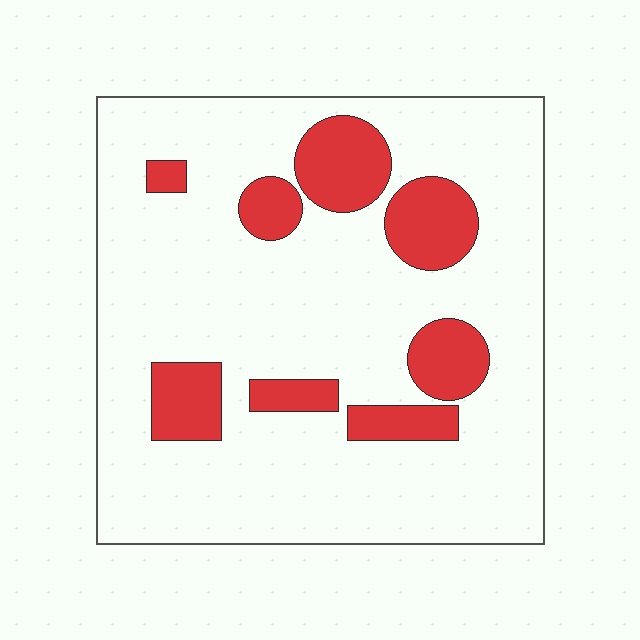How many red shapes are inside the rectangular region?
8.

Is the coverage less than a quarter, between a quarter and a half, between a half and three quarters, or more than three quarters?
Less than a quarter.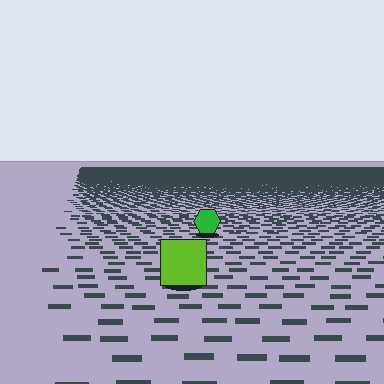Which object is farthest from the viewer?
The green hexagon is farthest from the viewer. It appears smaller and the ground texture around it is denser.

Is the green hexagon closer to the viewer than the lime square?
No. The lime square is closer — you can tell from the texture gradient: the ground texture is coarser near it.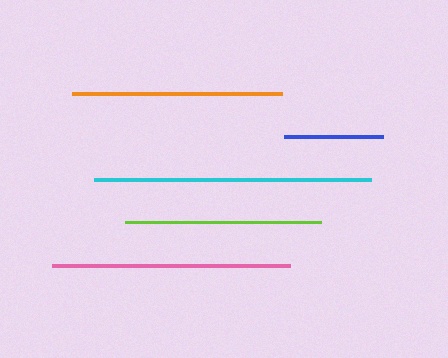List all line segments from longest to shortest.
From longest to shortest: cyan, pink, orange, lime, blue.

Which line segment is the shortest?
The blue line is the shortest at approximately 99 pixels.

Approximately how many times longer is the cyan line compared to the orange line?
The cyan line is approximately 1.3 times the length of the orange line.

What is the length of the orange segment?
The orange segment is approximately 209 pixels long.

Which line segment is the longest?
The cyan line is the longest at approximately 278 pixels.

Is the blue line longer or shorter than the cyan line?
The cyan line is longer than the blue line.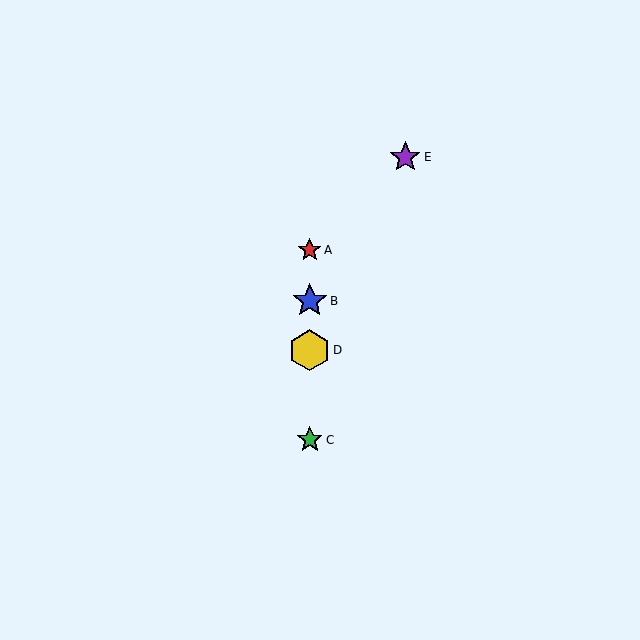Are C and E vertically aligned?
No, C is at x≈310 and E is at x≈405.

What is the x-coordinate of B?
Object B is at x≈310.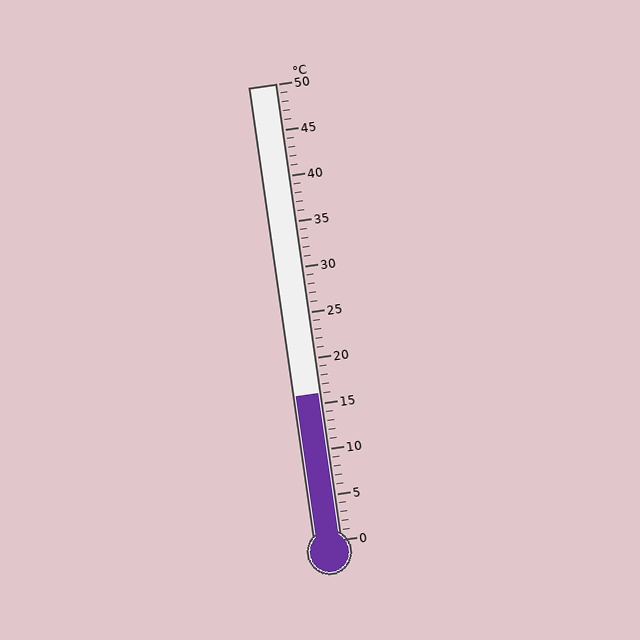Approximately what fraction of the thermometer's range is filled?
The thermometer is filled to approximately 30% of its range.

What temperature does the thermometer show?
The thermometer shows approximately 16°C.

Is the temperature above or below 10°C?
The temperature is above 10°C.